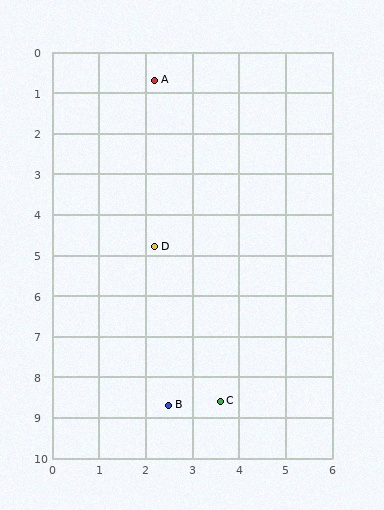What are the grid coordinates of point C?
Point C is at approximately (3.6, 8.6).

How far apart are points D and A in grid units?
Points D and A are about 4.1 grid units apart.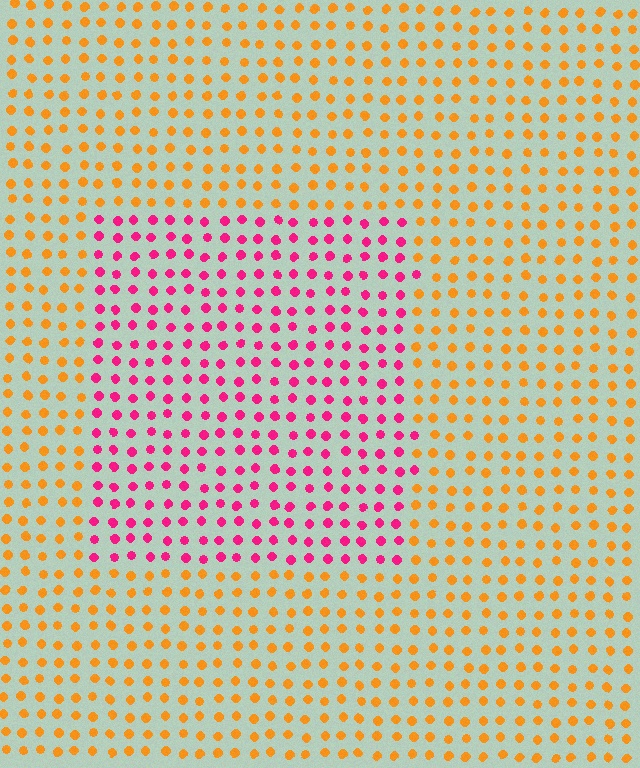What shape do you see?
I see a rectangle.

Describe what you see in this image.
The image is filled with small orange elements in a uniform arrangement. A rectangle-shaped region is visible where the elements are tinted to a slightly different hue, forming a subtle color boundary.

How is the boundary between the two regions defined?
The boundary is defined purely by a slight shift in hue (about 63 degrees). Spacing, size, and orientation are identical on both sides.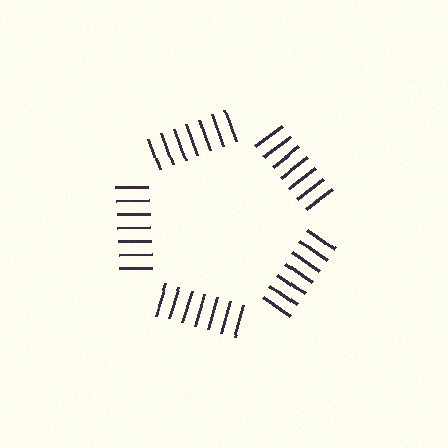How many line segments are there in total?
35 — 7 along each of the 5 edges.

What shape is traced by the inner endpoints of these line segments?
An illusory pentagon — the line segments terminate on its edges but no continuous stroke is drawn.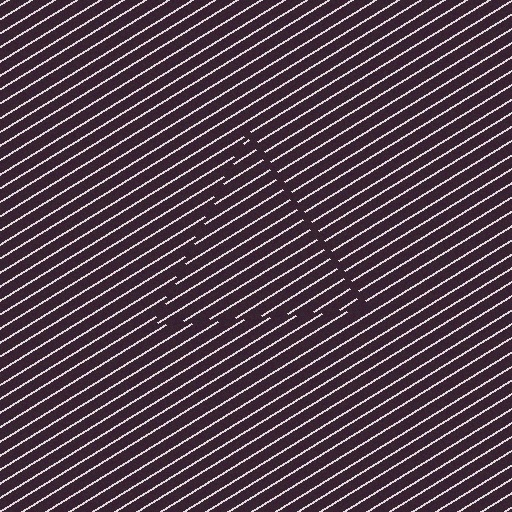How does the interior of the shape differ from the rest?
The interior of the shape contains the same grating, shifted by half a period — the contour is defined by the phase discontinuity where line-ends from the inner and outer gratings abut.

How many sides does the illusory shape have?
3 sides — the line-ends trace a triangle.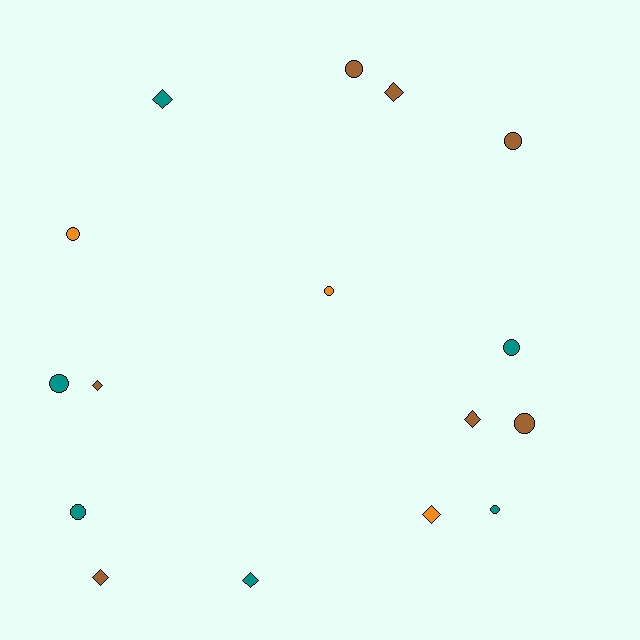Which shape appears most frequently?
Circle, with 9 objects.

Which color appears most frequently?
Brown, with 7 objects.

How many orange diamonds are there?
There is 1 orange diamond.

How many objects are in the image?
There are 16 objects.